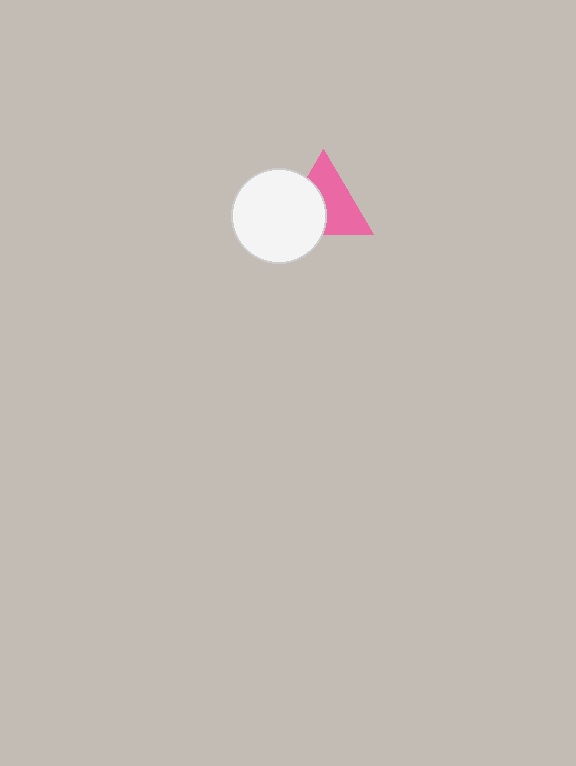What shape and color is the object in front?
The object in front is a white circle.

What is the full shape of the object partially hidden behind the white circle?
The partially hidden object is a pink triangle.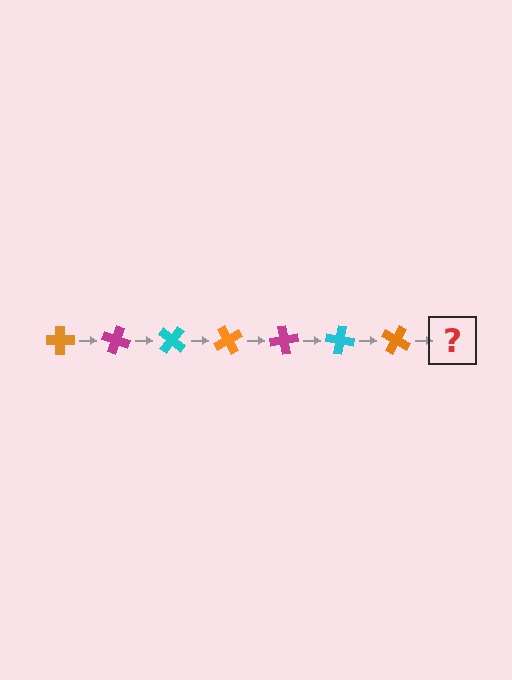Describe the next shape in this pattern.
It should be a magenta cross, rotated 140 degrees from the start.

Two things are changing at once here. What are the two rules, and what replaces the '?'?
The two rules are that it rotates 20 degrees each step and the color cycles through orange, magenta, and cyan. The '?' should be a magenta cross, rotated 140 degrees from the start.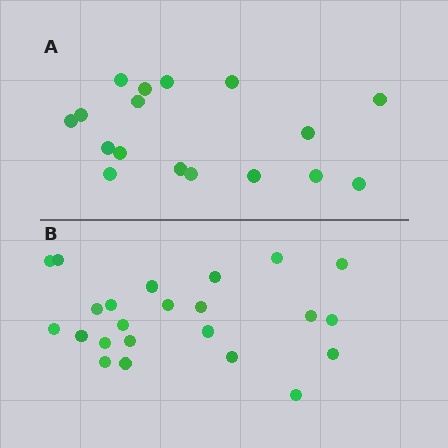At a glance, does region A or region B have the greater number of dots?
Region B (the bottom region) has more dots.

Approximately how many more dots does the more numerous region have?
Region B has about 6 more dots than region A.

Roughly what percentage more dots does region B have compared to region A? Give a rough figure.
About 35% more.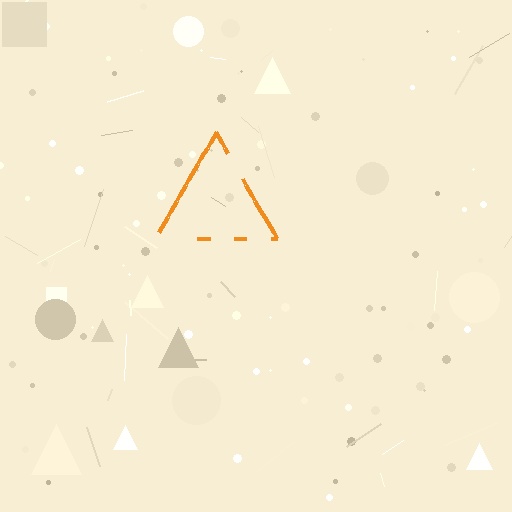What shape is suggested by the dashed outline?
The dashed outline suggests a triangle.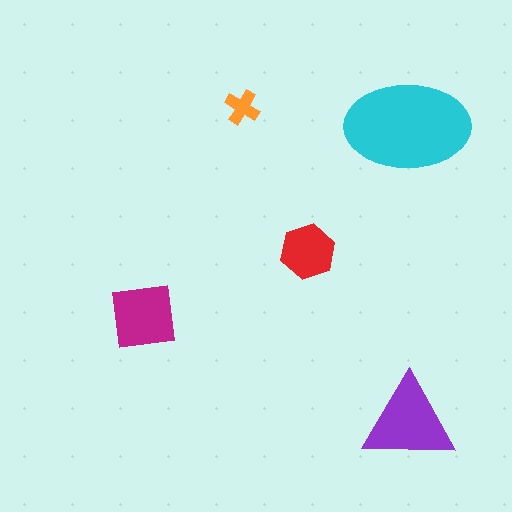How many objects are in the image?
There are 5 objects in the image.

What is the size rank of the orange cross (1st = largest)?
5th.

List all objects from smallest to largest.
The orange cross, the red hexagon, the magenta square, the purple triangle, the cyan ellipse.